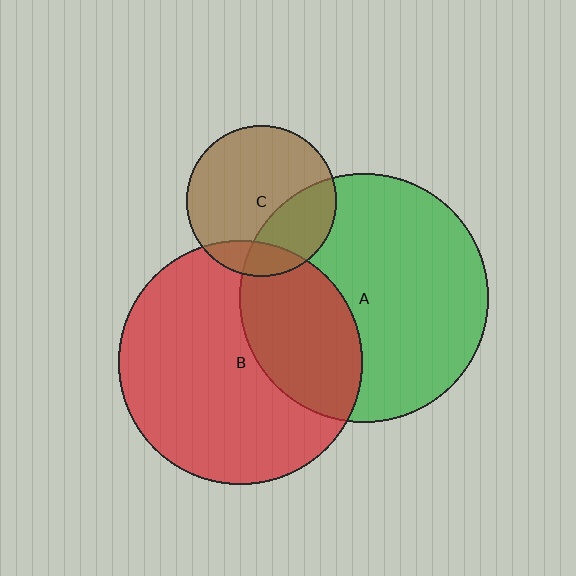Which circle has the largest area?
Circle A (green).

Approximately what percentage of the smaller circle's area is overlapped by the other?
Approximately 15%.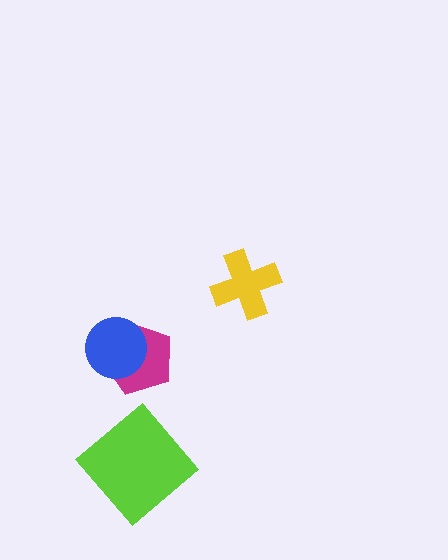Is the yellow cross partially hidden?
No, no other shape covers it.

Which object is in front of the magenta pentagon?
The blue circle is in front of the magenta pentagon.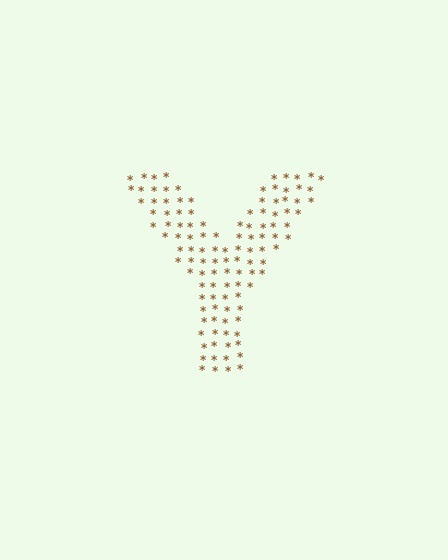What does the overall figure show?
The overall figure shows the letter Y.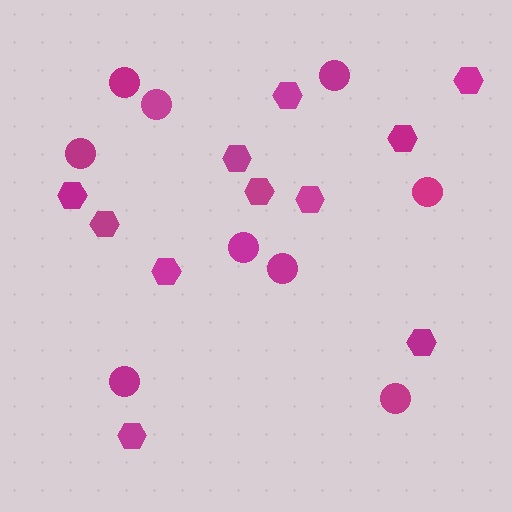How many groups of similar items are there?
There are 2 groups: one group of hexagons (11) and one group of circles (9).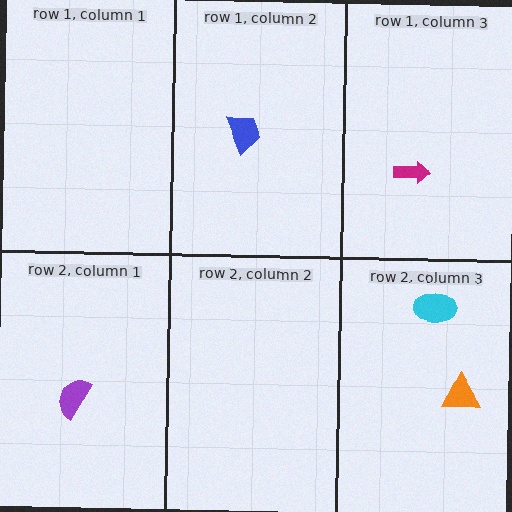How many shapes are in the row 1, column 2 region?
1.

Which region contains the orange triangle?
The row 2, column 3 region.